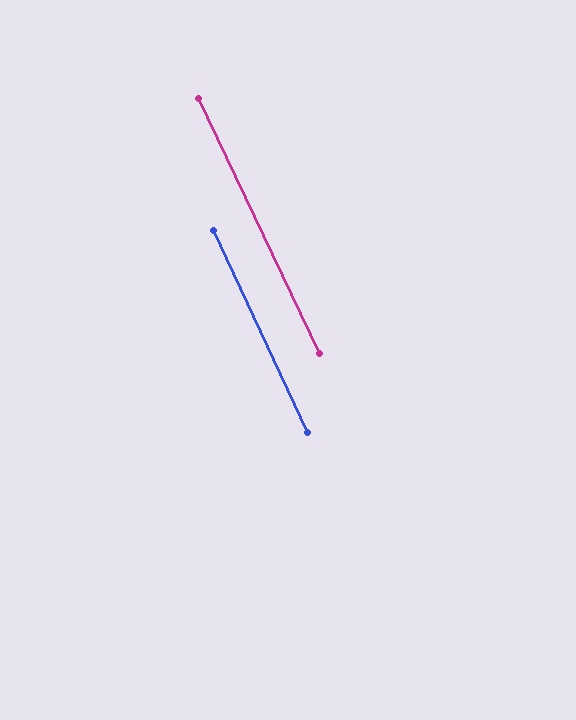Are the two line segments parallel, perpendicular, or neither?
Parallel — their directions differ by only 0.2°.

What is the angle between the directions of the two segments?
Approximately 0 degrees.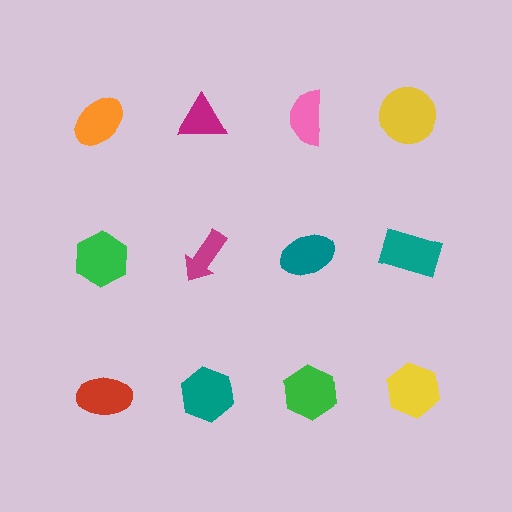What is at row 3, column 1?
A red ellipse.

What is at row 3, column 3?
A green hexagon.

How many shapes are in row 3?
4 shapes.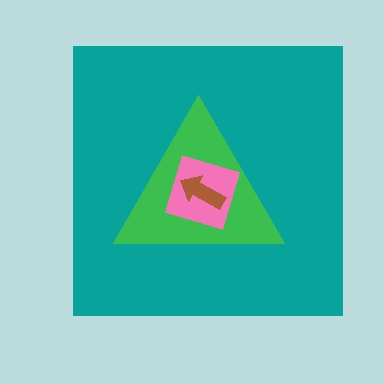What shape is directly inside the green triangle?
The pink diamond.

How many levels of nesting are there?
4.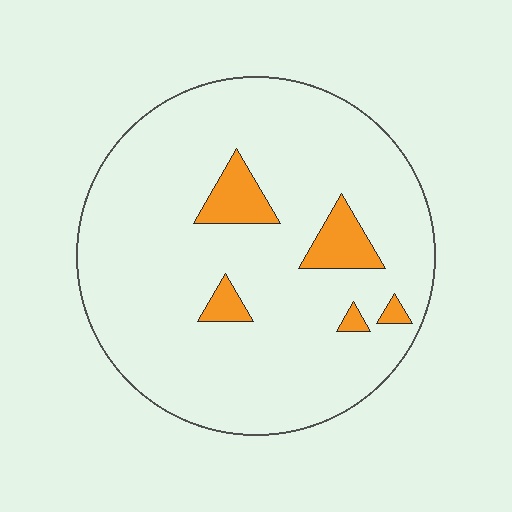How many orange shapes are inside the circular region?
5.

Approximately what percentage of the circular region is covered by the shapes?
Approximately 10%.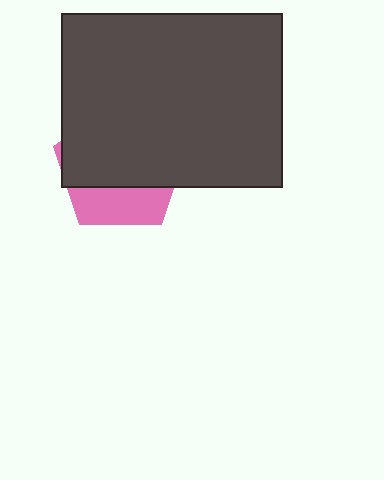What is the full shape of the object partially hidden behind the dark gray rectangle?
The partially hidden object is a pink pentagon.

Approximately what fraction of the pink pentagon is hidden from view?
Roughly 69% of the pink pentagon is hidden behind the dark gray rectangle.